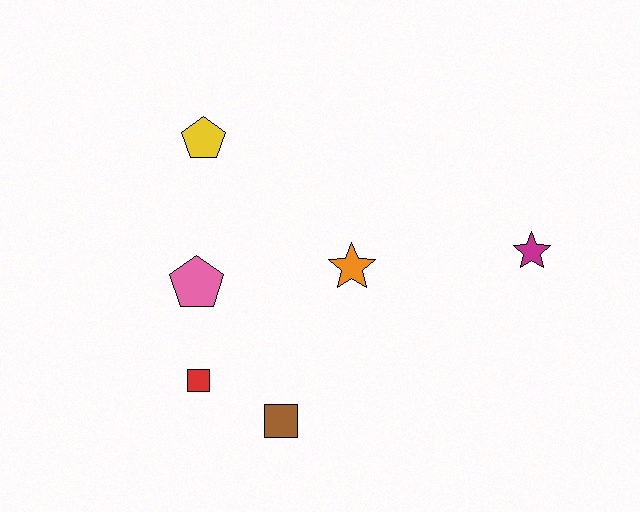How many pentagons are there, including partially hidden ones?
There are 2 pentagons.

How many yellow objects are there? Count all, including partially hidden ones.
There is 1 yellow object.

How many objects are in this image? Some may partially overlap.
There are 6 objects.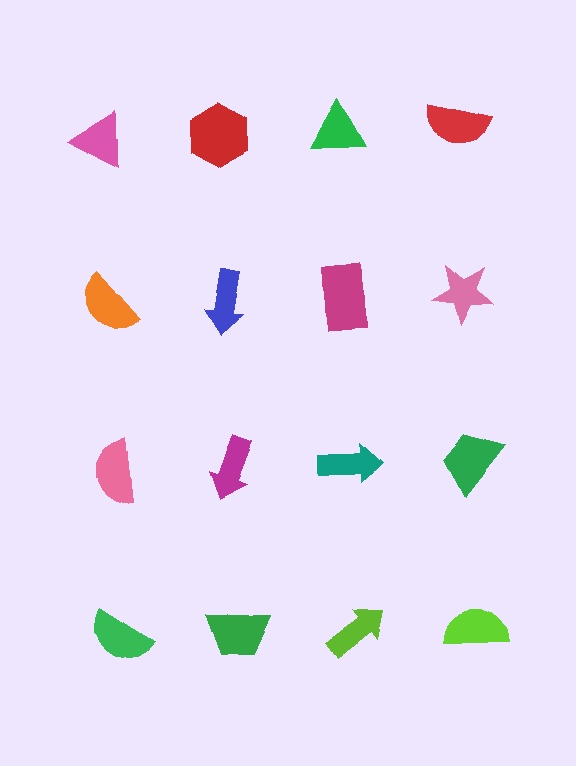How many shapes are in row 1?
4 shapes.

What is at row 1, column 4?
A red semicircle.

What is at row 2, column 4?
A pink star.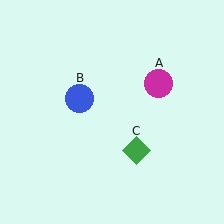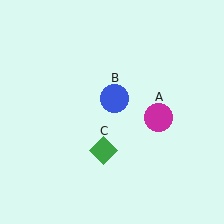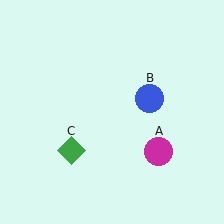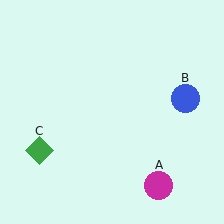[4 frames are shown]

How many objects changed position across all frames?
3 objects changed position: magenta circle (object A), blue circle (object B), green diamond (object C).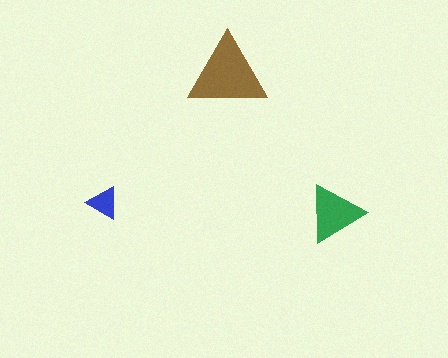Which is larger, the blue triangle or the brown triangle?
The brown one.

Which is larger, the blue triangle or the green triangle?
The green one.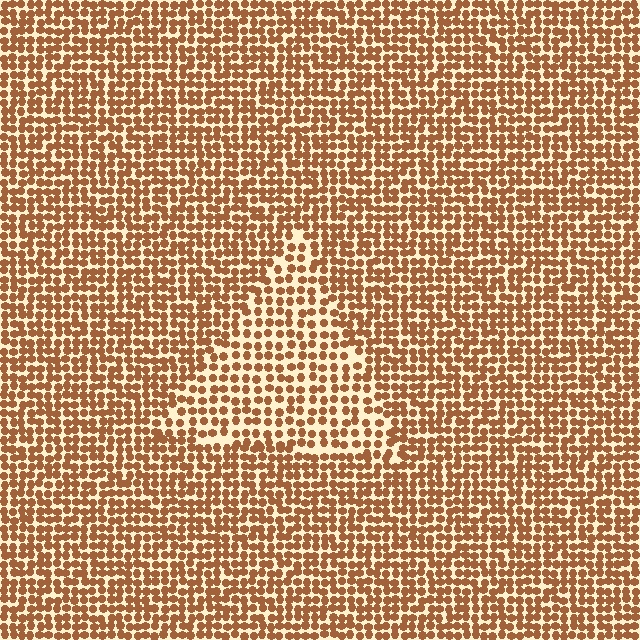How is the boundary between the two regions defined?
The boundary is defined by a change in element density (approximately 1.5x ratio). All elements are the same color, size, and shape.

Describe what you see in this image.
The image contains small brown elements arranged at two different densities. A triangle-shaped region is visible where the elements are less densely packed than the surrounding area.